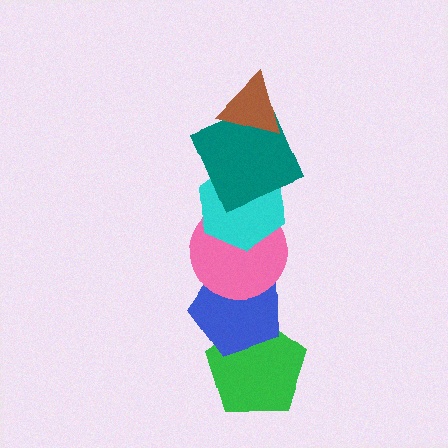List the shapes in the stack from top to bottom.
From top to bottom: the brown triangle, the teal square, the cyan hexagon, the pink circle, the blue pentagon, the green pentagon.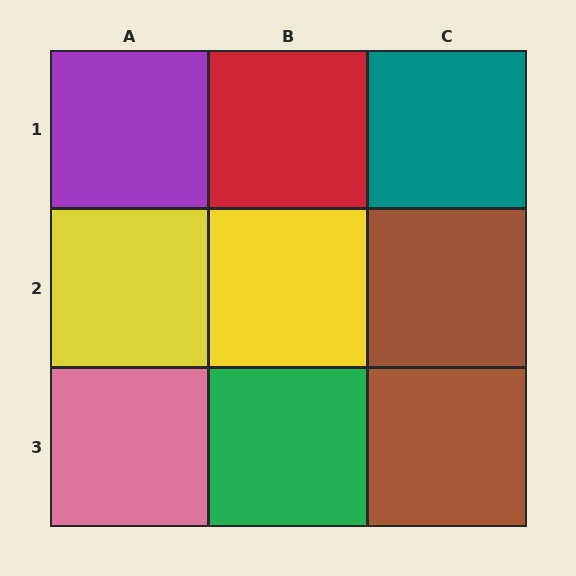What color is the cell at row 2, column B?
Yellow.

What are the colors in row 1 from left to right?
Purple, red, teal.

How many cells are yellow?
2 cells are yellow.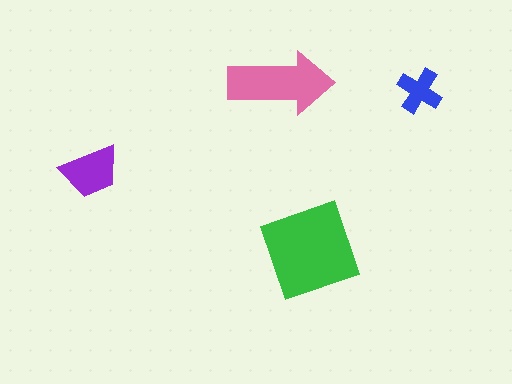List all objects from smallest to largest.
The blue cross, the purple trapezoid, the pink arrow, the green square.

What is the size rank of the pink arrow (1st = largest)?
2nd.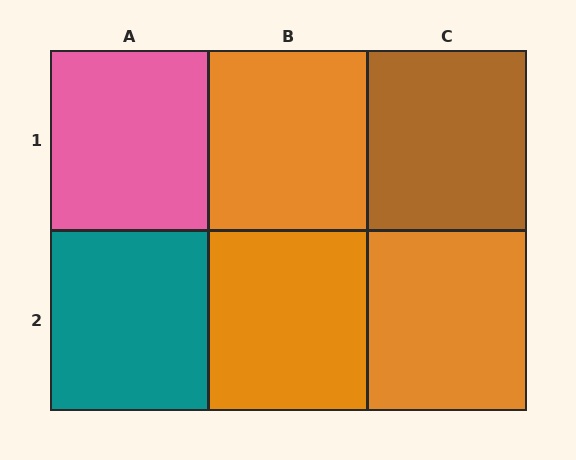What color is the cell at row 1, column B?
Orange.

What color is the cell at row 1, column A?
Pink.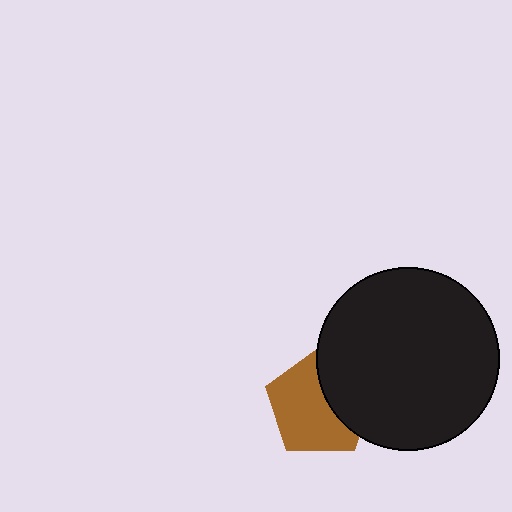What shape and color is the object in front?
The object in front is a black circle.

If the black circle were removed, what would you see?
You would see the complete brown pentagon.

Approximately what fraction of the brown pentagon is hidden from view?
Roughly 36% of the brown pentagon is hidden behind the black circle.